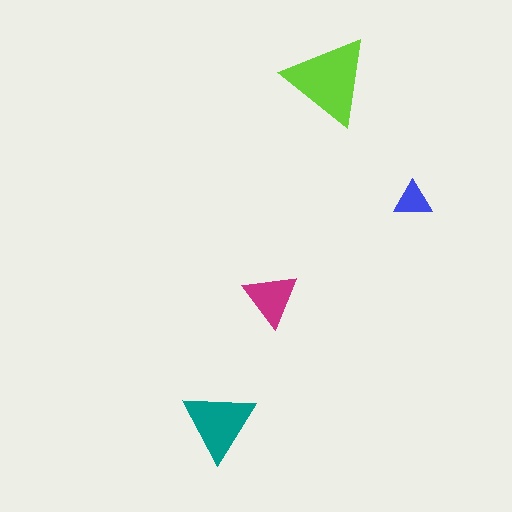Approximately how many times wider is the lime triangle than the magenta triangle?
About 1.5 times wider.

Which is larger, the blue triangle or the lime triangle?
The lime one.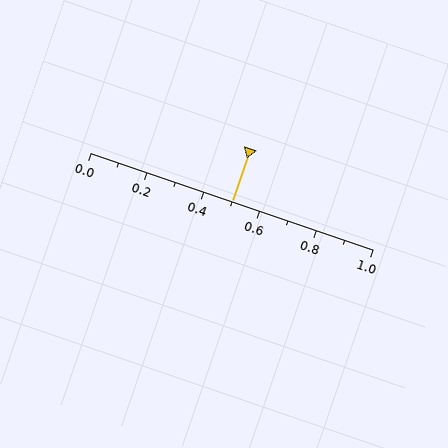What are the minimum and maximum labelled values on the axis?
The axis runs from 0.0 to 1.0.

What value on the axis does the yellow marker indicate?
The marker indicates approximately 0.5.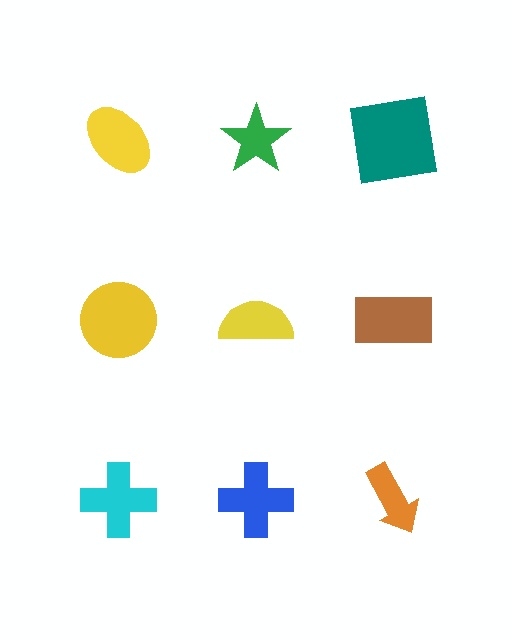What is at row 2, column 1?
A yellow circle.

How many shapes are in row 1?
3 shapes.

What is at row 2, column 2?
A yellow semicircle.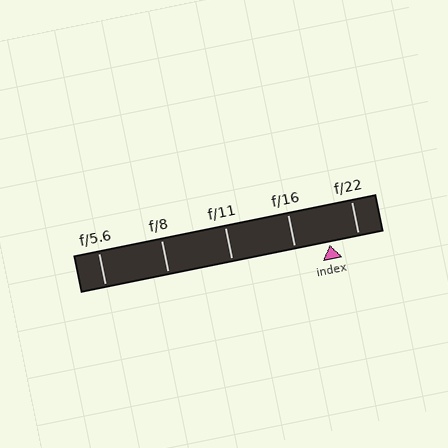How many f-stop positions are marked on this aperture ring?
There are 5 f-stop positions marked.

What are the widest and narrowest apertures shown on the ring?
The widest aperture shown is f/5.6 and the narrowest is f/22.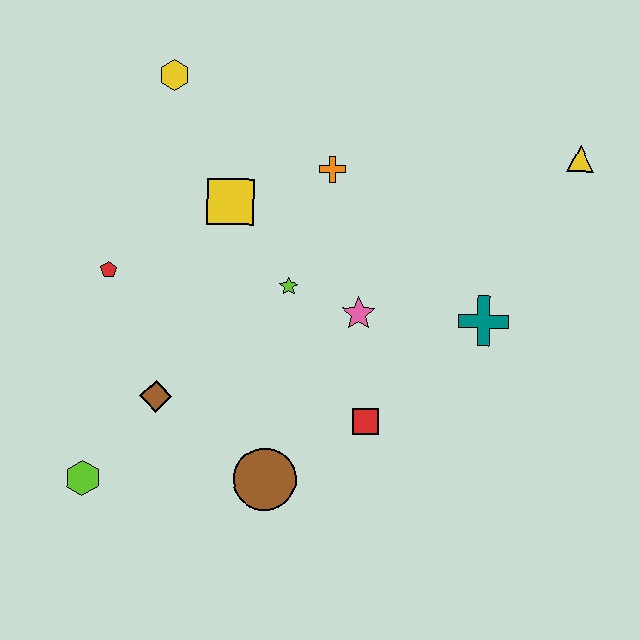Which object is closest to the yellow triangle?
The teal cross is closest to the yellow triangle.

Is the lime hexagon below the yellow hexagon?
Yes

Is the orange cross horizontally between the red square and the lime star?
Yes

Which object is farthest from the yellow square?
The yellow triangle is farthest from the yellow square.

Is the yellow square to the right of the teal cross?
No